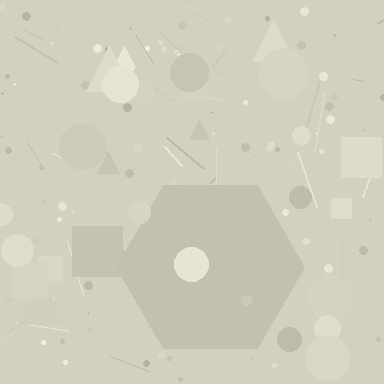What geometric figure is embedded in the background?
A hexagon is embedded in the background.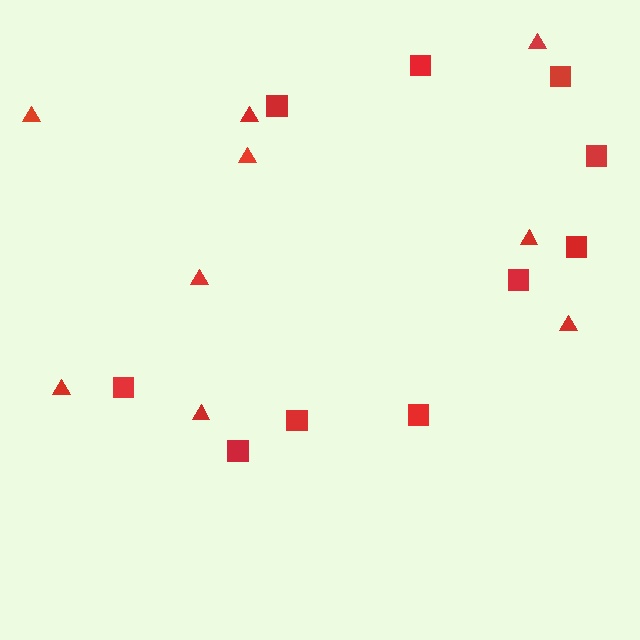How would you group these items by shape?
There are 2 groups: one group of squares (10) and one group of triangles (9).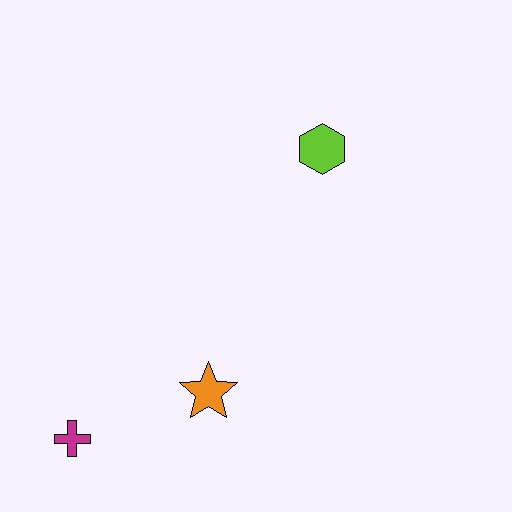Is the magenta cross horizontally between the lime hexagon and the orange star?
No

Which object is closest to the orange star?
The magenta cross is closest to the orange star.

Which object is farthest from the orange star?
The lime hexagon is farthest from the orange star.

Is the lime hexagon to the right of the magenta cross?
Yes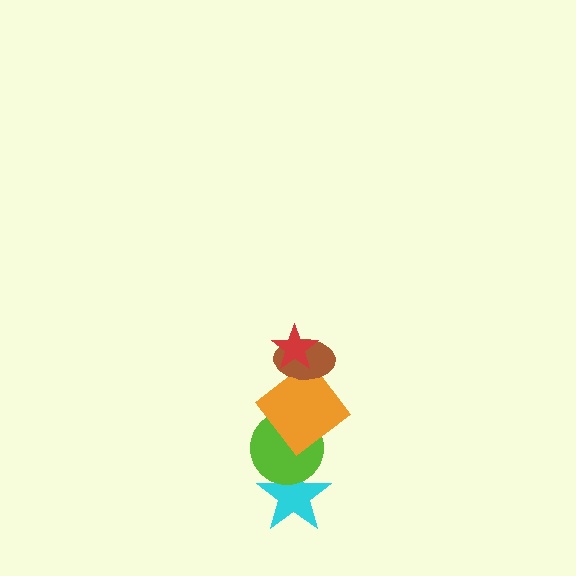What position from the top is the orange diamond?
The orange diamond is 3rd from the top.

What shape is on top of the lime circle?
The orange diamond is on top of the lime circle.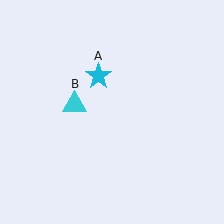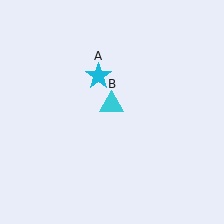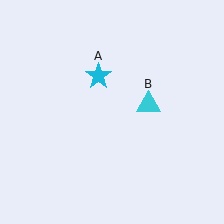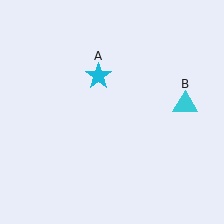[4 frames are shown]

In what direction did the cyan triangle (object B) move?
The cyan triangle (object B) moved right.